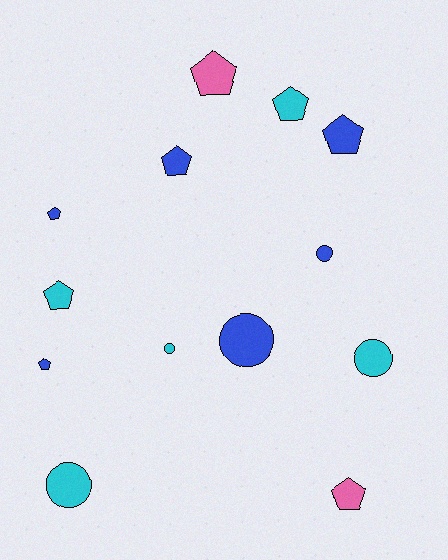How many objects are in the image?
There are 13 objects.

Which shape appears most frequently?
Pentagon, with 8 objects.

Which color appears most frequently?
Blue, with 6 objects.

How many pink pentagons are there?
There are 2 pink pentagons.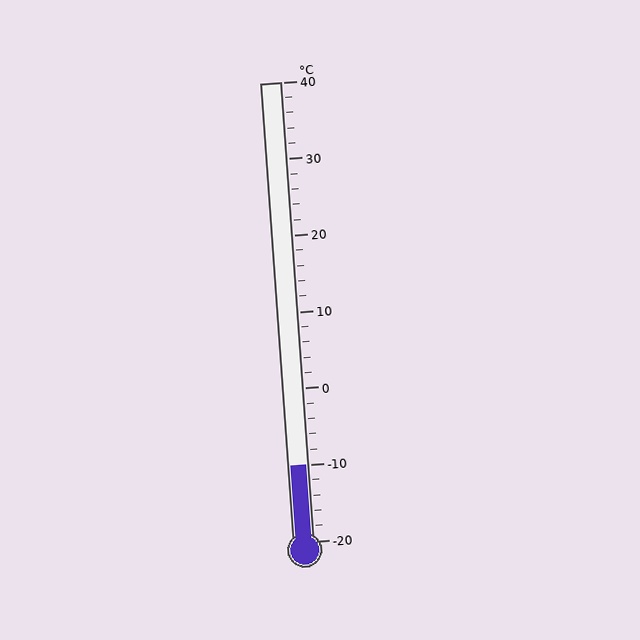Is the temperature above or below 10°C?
The temperature is below 10°C.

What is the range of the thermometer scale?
The thermometer scale ranges from -20°C to 40°C.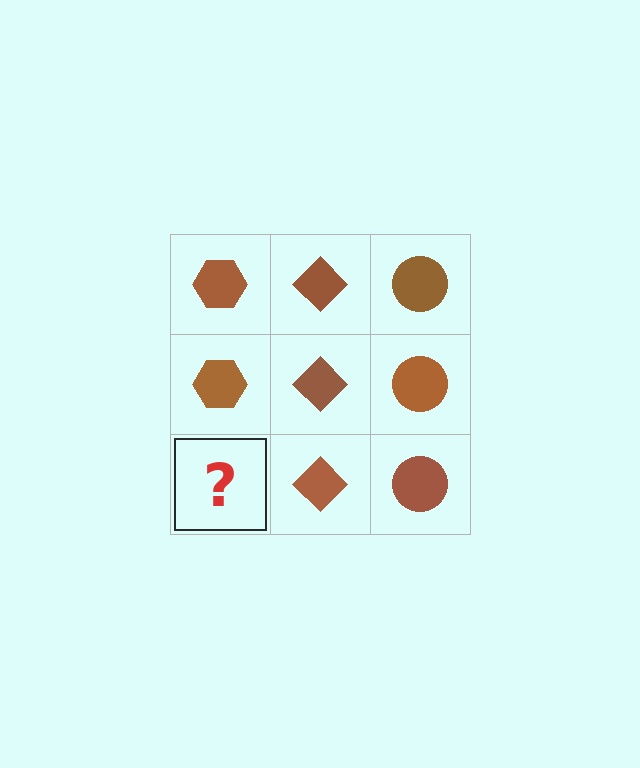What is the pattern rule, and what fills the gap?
The rule is that each column has a consistent shape. The gap should be filled with a brown hexagon.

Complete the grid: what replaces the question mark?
The question mark should be replaced with a brown hexagon.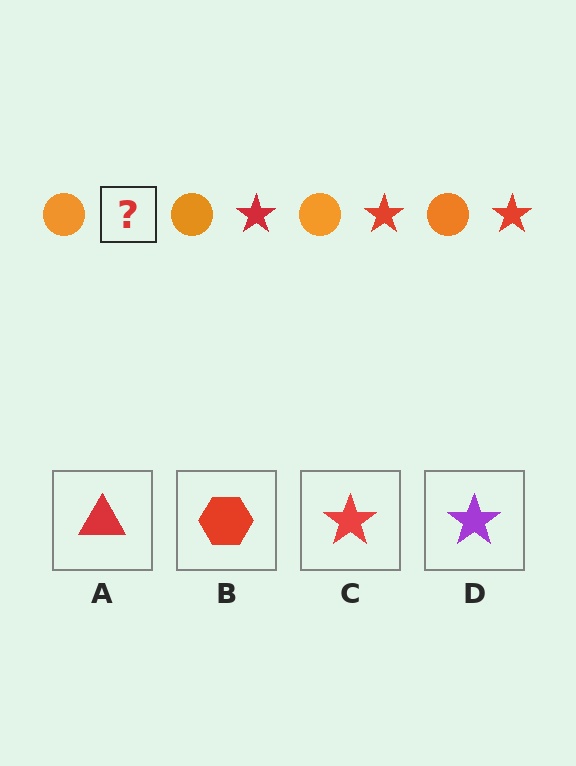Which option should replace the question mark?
Option C.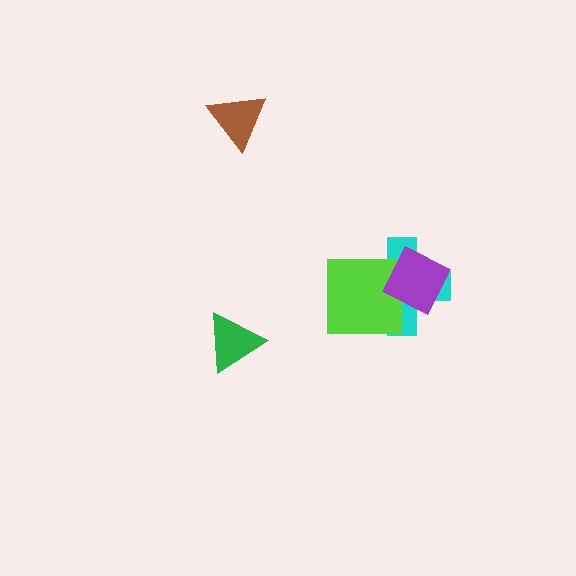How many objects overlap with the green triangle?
0 objects overlap with the green triangle.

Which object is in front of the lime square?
The purple square is in front of the lime square.